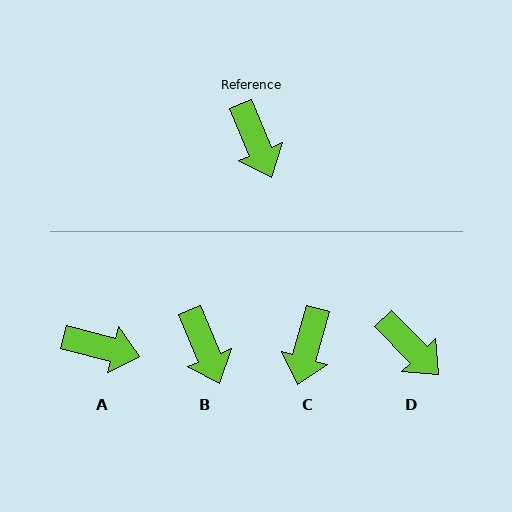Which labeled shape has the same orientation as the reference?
B.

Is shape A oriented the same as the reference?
No, it is off by about 53 degrees.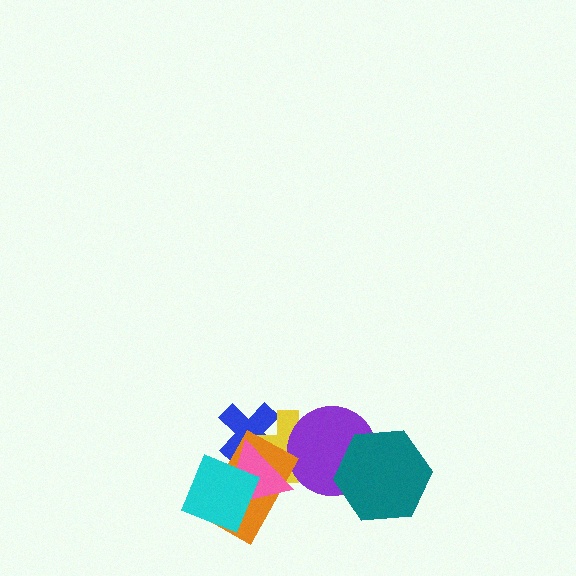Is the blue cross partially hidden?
Yes, it is partially covered by another shape.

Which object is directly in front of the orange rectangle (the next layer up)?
The pink triangle is directly in front of the orange rectangle.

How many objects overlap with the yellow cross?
4 objects overlap with the yellow cross.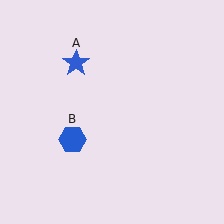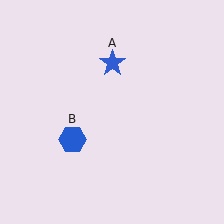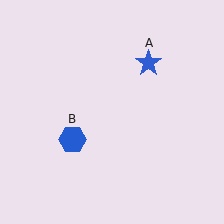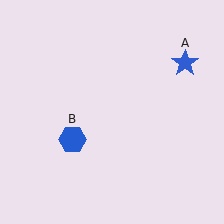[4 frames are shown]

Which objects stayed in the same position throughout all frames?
Blue hexagon (object B) remained stationary.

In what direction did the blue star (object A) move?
The blue star (object A) moved right.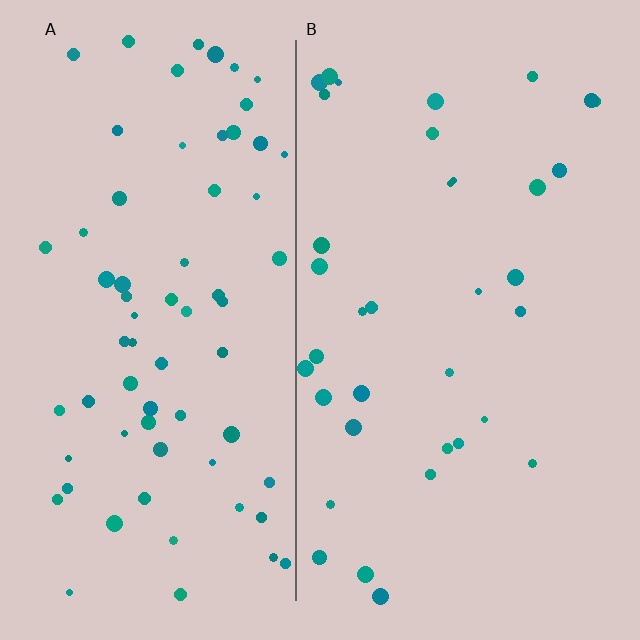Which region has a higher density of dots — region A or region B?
A (the left).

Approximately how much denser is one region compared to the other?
Approximately 1.9× — region A over region B.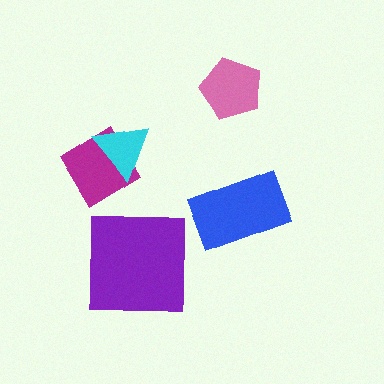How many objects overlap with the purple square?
0 objects overlap with the purple square.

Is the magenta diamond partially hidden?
Yes, it is partially covered by another shape.